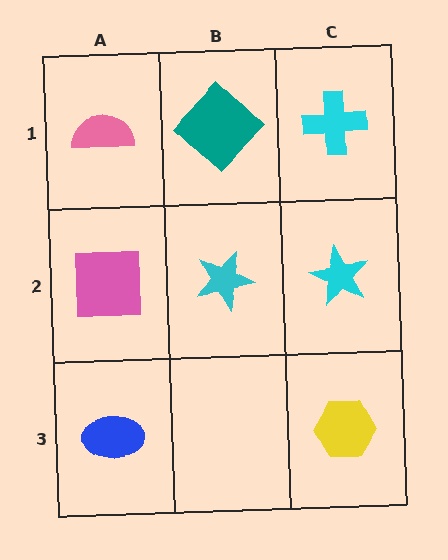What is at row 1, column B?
A teal diamond.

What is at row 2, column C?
A cyan star.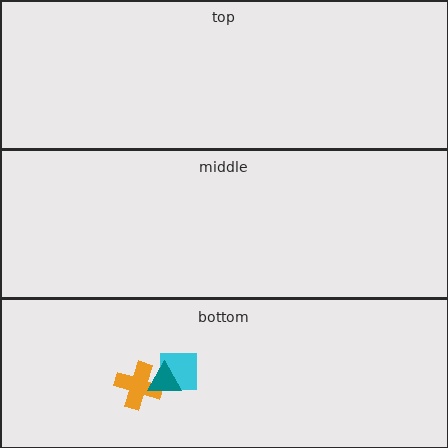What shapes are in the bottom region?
The orange cross, the cyan square, the teal triangle.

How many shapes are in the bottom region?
3.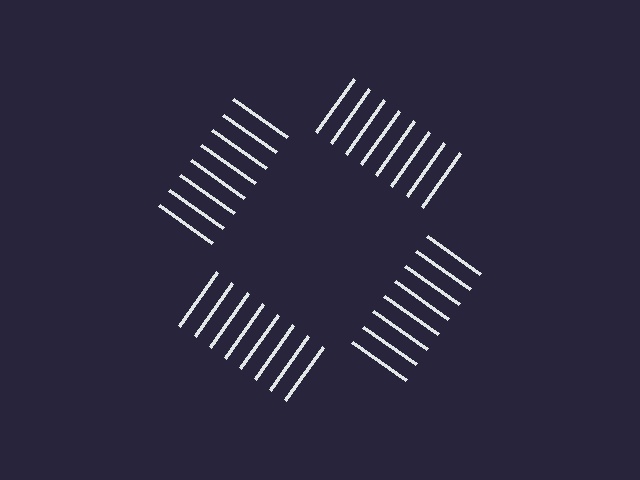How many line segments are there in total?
32 — 8 along each of the 4 edges.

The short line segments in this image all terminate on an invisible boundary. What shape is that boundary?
An illusory square — the line segments terminate on its edges but no continuous stroke is drawn.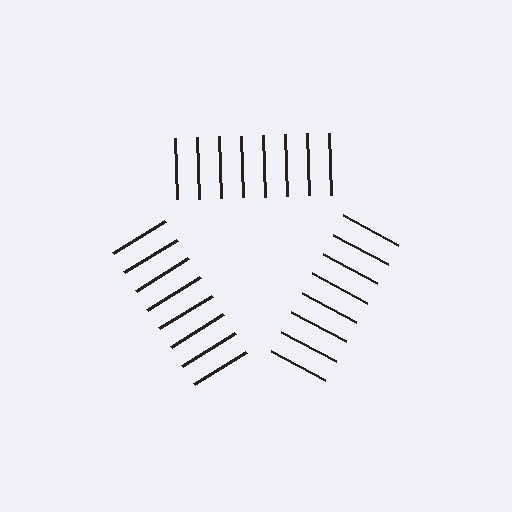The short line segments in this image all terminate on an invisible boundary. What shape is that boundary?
An illusory triangle — the line segments terminate on its edges but no continuous stroke is drawn.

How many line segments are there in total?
24 — 8 along each of the 3 edges.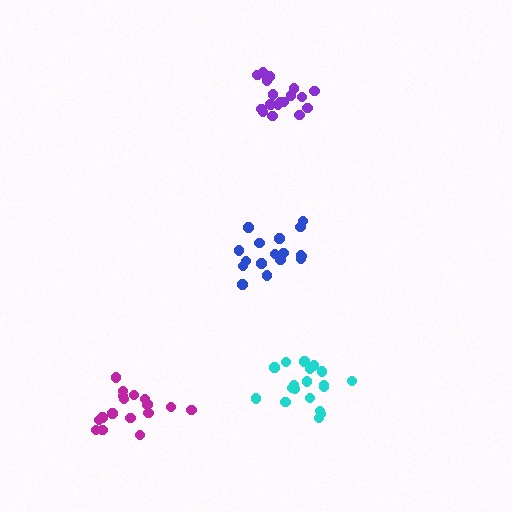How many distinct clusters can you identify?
There are 4 distinct clusters.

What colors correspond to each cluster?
The clusters are colored: cyan, magenta, purple, blue.